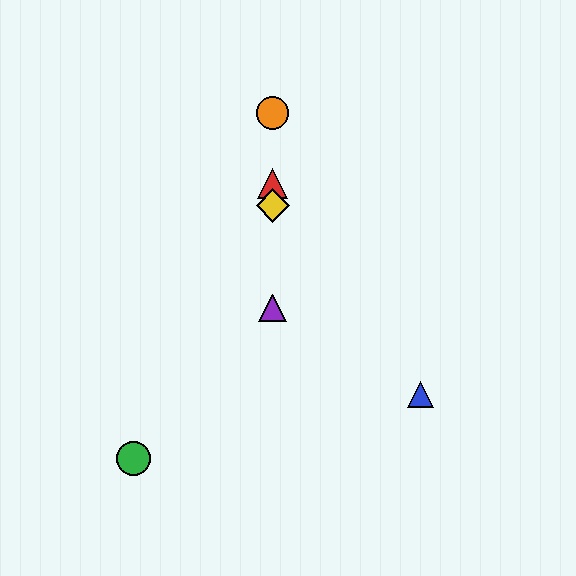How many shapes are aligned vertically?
4 shapes (the red triangle, the yellow diamond, the purple triangle, the orange circle) are aligned vertically.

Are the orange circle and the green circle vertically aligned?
No, the orange circle is at x≈273 and the green circle is at x≈133.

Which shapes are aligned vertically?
The red triangle, the yellow diamond, the purple triangle, the orange circle are aligned vertically.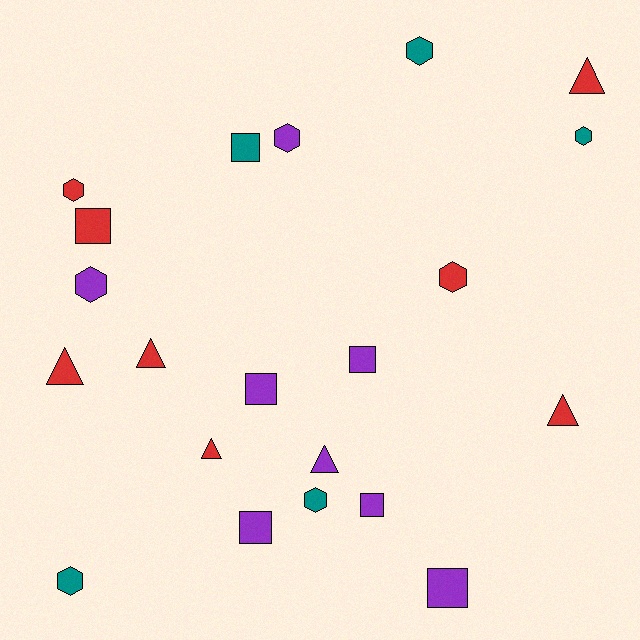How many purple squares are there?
There are 5 purple squares.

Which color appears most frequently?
Red, with 8 objects.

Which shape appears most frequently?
Hexagon, with 8 objects.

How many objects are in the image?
There are 21 objects.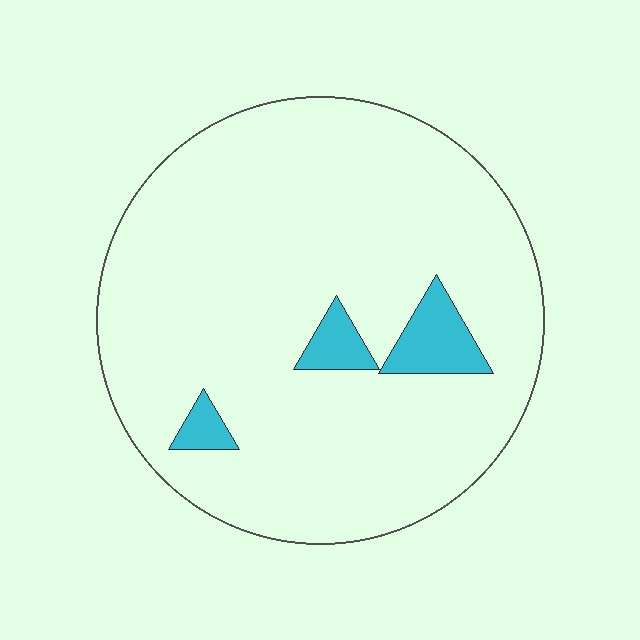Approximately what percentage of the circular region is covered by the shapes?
Approximately 5%.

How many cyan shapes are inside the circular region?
3.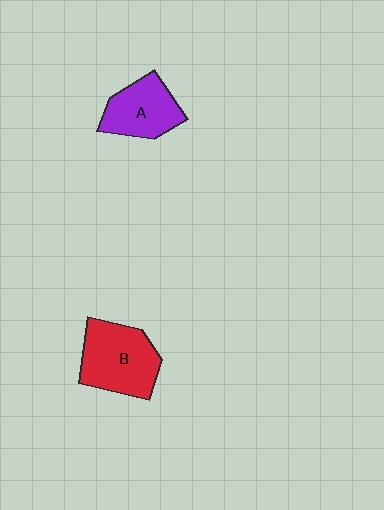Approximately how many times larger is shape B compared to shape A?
Approximately 1.3 times.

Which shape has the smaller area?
Shape A (purple).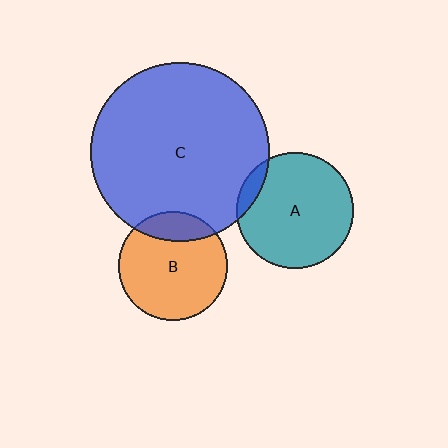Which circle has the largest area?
Circle C (blue).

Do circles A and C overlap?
Yes.